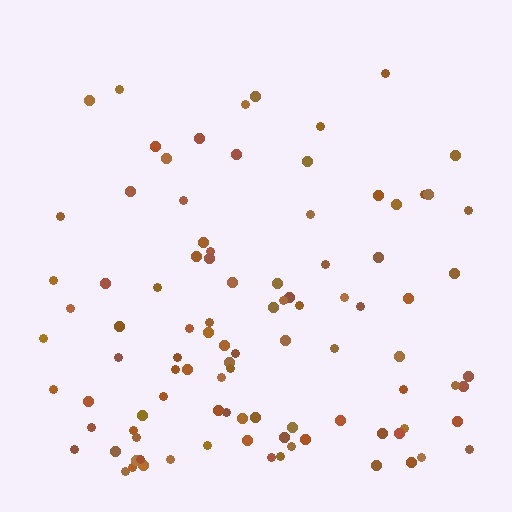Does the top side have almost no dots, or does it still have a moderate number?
Still a moderate number, just noticeably fewer than the bottom.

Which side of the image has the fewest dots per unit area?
The top.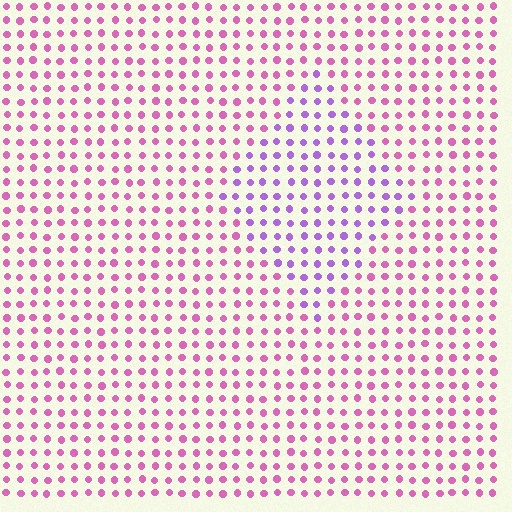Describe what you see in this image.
The image is filled with small pink elements in a uniform arrangement. A diamond-shaped region is visible where the elements are tinted to a slightly different hue, forming a subtle color boundary.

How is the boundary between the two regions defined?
The boundary is defined purely by a slight shift in hue (about 40 degrees). Spacing, size, and orientation are identical on both sides.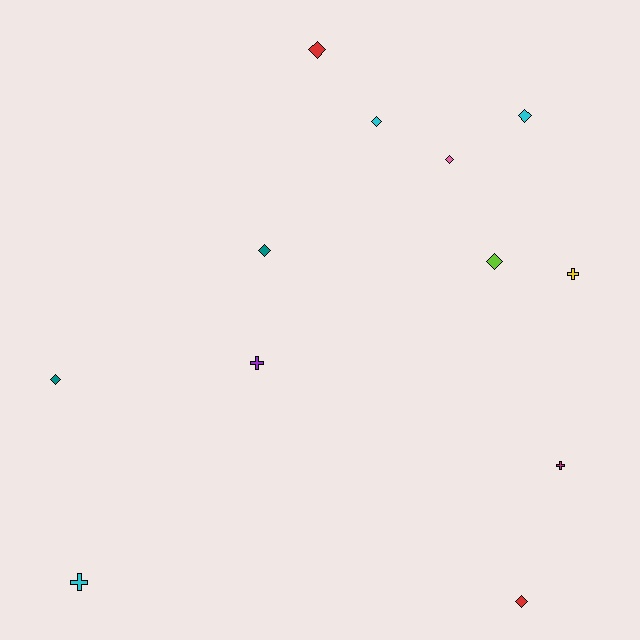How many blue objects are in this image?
There are no blue objects.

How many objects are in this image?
There are 12 objects.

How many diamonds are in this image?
There are 8 diamonds.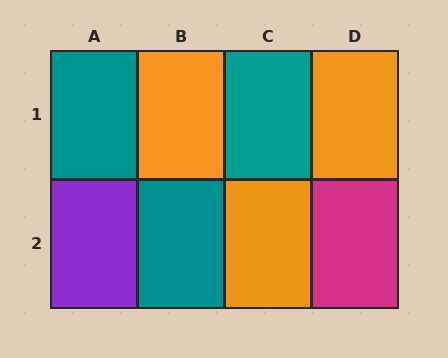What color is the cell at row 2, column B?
Teal.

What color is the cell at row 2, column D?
Magenta.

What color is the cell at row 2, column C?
Orange.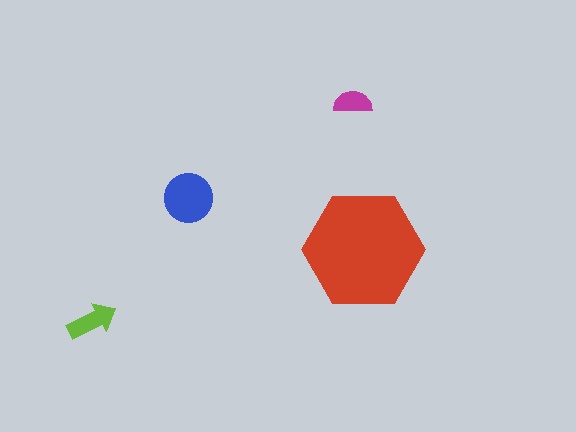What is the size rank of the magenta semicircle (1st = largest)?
4th.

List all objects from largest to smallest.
The red hexagon, the blue circle, the lime arrow, the magenta semicircle.